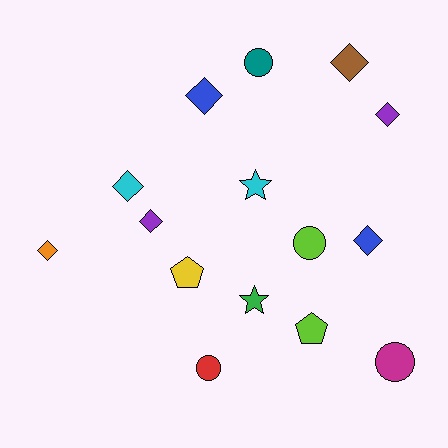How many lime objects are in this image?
There are 2 lime objects.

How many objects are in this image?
There are 15 objects.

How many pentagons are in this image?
There are 2 pentagons.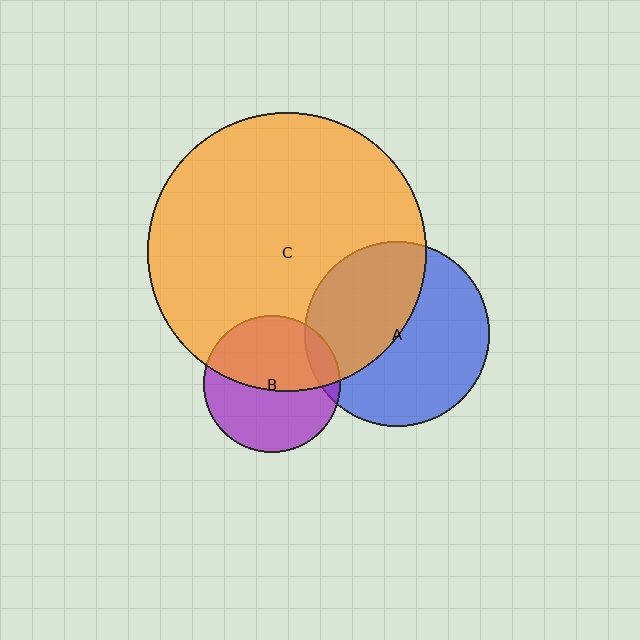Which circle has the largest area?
Circle C (orange).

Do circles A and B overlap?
Yes.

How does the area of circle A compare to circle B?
Approximately 1.8 times.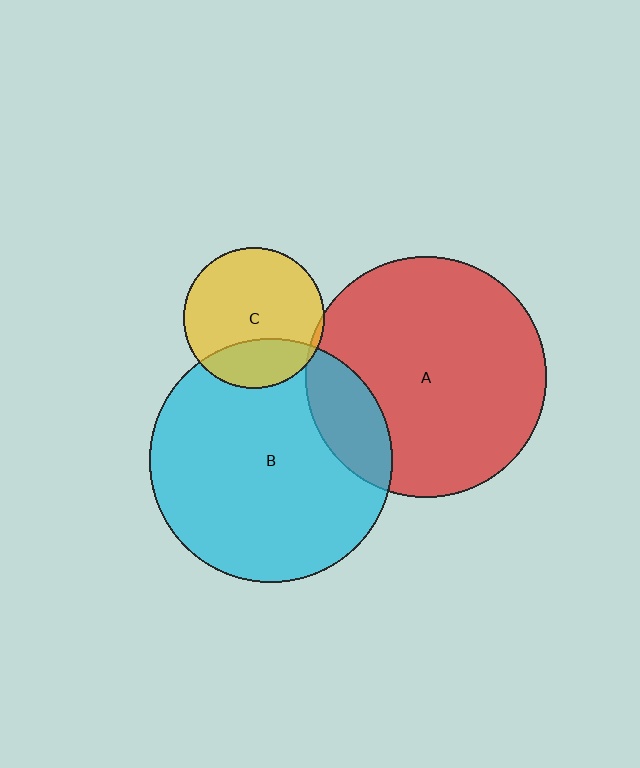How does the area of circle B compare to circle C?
Approximately 3.0 times.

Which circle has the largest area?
Circle B (cyan).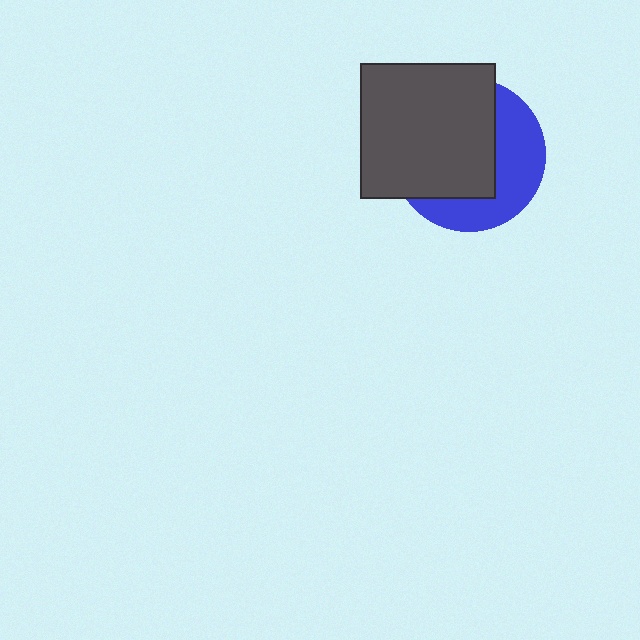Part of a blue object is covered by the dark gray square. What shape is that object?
It is a circle.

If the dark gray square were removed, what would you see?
You would see the complete blue circle.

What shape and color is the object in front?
The object in front is a dark gray square.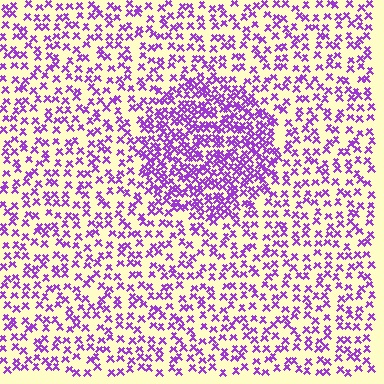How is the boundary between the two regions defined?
The boundary is defined by a change in element density (approximately 2.2x ratio). All elements are the same color, size, and shape.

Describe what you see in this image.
The image contains small purple elements arranged at two different densities. A circle-shaped region is visible where the elements are more densely packed than the surrounding area.